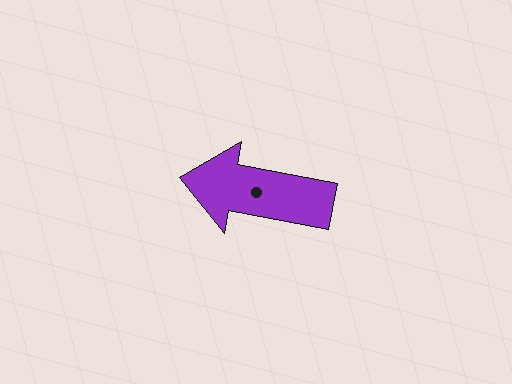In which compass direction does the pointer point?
West.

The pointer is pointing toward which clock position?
Roughly 9 o'clock.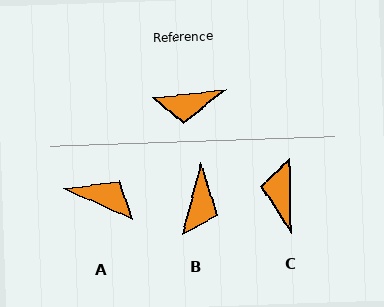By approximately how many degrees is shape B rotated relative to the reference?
Approximately 69 degrees counter-clockwise.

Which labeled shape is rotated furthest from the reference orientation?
A, about 149 degrees away.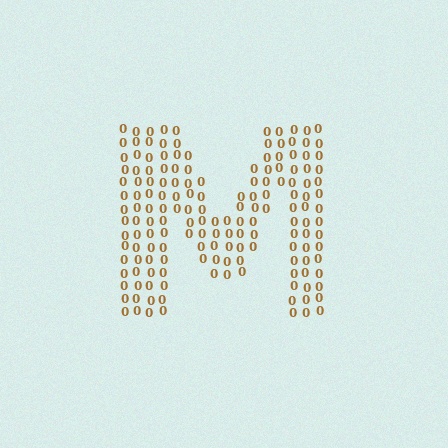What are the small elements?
The small elements are digit 0's.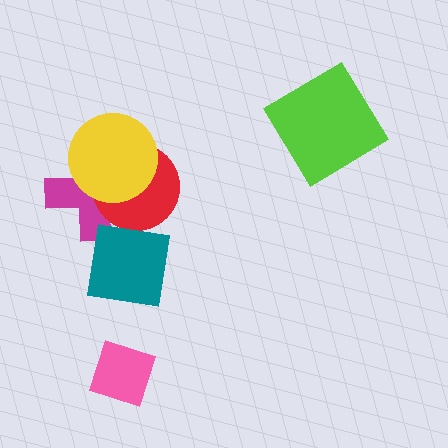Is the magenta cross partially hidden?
Yes, it is partially covered by another shape.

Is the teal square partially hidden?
No, no other shape covers it.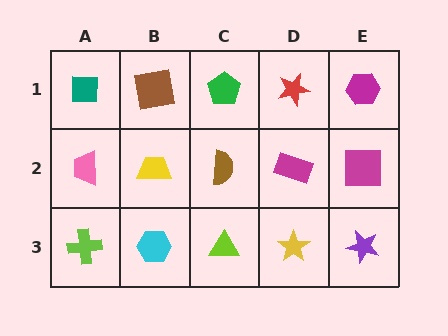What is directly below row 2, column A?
A lime cross.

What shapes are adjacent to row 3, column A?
A pink trapezoid (row 2, column A), a cyan hexagon (row 3, column B).